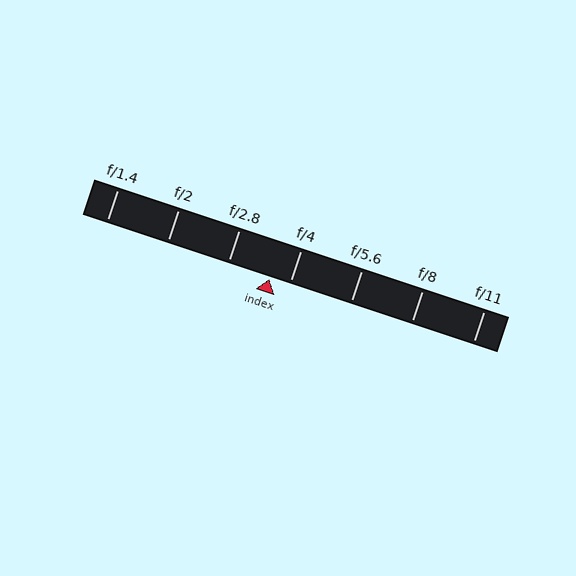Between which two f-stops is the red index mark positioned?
The index mark is between f/2.8 and f/4.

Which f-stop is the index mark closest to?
The index mark is closest to f/4.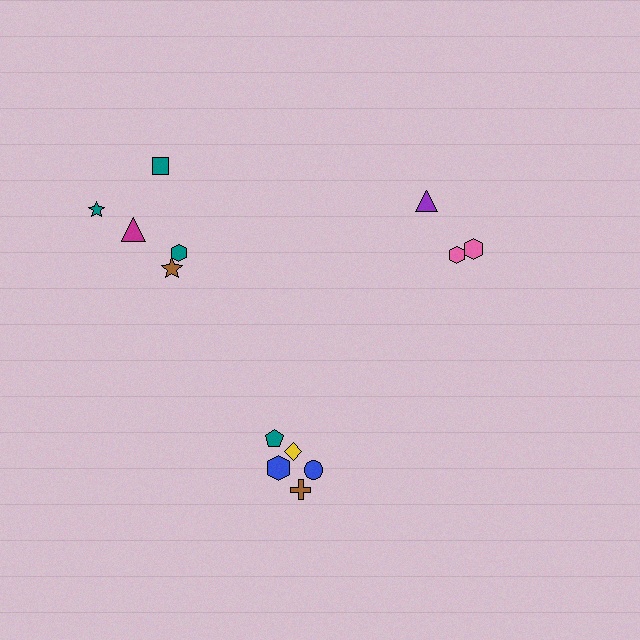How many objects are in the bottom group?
There are 5 objects.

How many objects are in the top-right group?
There are 3 objects.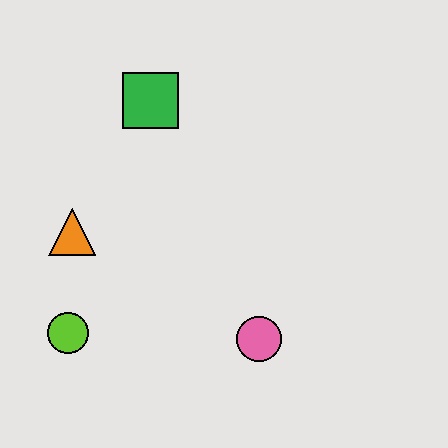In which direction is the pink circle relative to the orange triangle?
The pink circle is to the right of the orange triangle.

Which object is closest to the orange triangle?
The lime circle is closest to the orange triangle.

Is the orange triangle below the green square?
Yes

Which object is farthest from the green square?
The pink circle is farthest from the green square.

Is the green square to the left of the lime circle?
No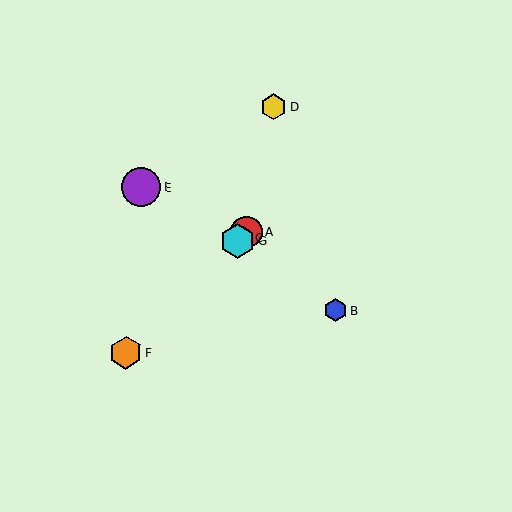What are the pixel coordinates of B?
Object B is at (335, 310).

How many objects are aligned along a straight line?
4 objects (A, C, F, G) are aligned along a straight line.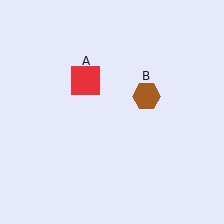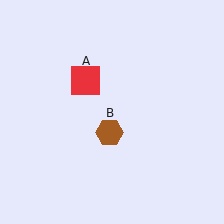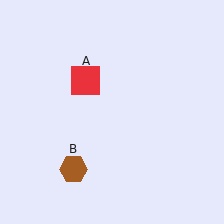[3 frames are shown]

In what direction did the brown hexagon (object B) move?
The brown hexagon (object B) moved down and to the left.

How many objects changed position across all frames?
1 object changed position: brown hexagon (object B).